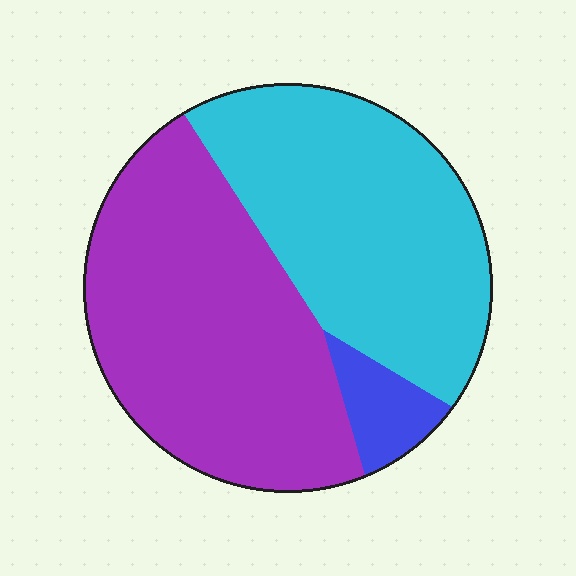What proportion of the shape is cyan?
Cyan takes up about two fifths (2/5) of the shape.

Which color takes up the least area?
Blue, at roughly 5%.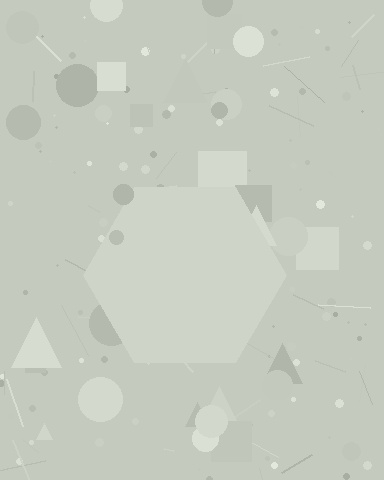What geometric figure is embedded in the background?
A hexagon is embedded in the background.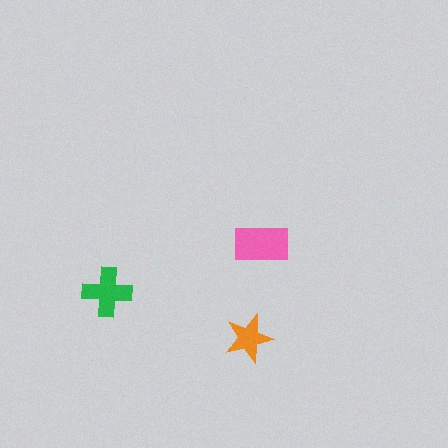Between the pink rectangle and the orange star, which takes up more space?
The pink rectangle.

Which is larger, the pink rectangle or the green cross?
The pink rectangle.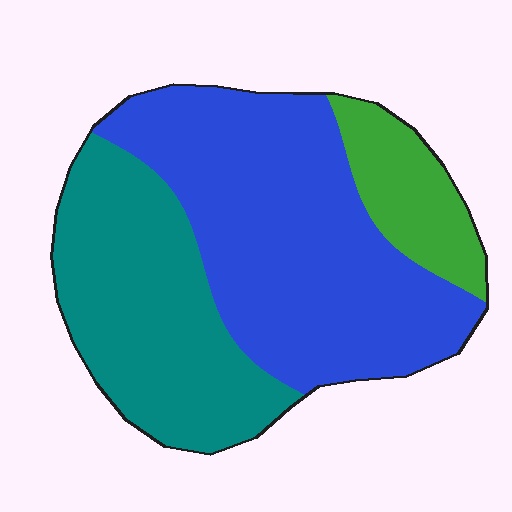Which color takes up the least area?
Green, at roughly 15%.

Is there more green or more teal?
Teal.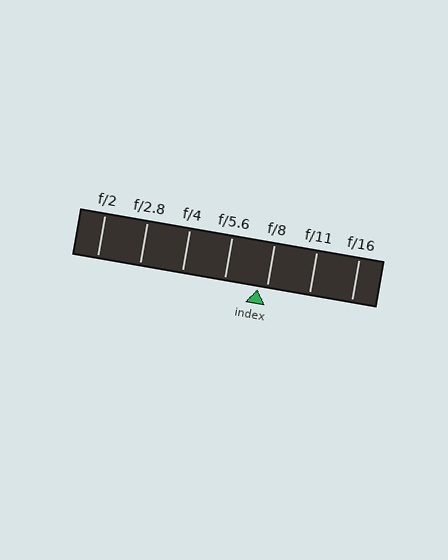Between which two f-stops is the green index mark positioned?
The index mark is between f/5.6 and f/8.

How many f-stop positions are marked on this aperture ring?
There are 7 f-stop positions marked.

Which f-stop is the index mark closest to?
The index mark is closest to f/8.